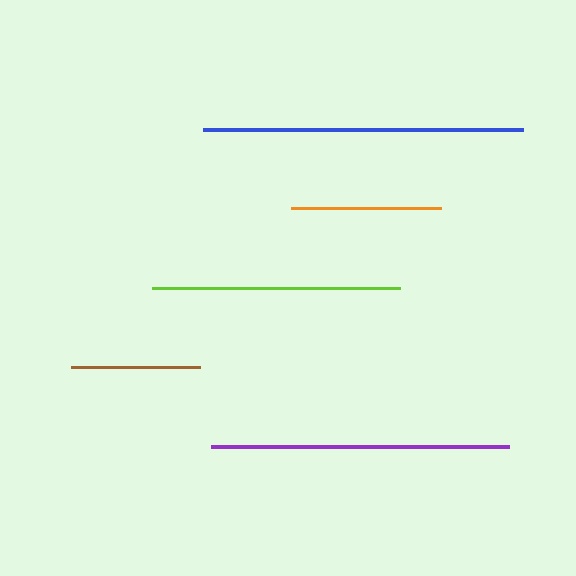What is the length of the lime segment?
The lime segment is approximately 248 pixels long.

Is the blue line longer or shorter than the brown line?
The blue line is longer than the brown line.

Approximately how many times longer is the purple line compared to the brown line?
The purple line is approximately 2.3 times the length of the brown line.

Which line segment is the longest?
The blue line is the longest at approximately 320 pixels.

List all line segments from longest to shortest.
From longest to shortest: blue, purple, lime, orange, brown.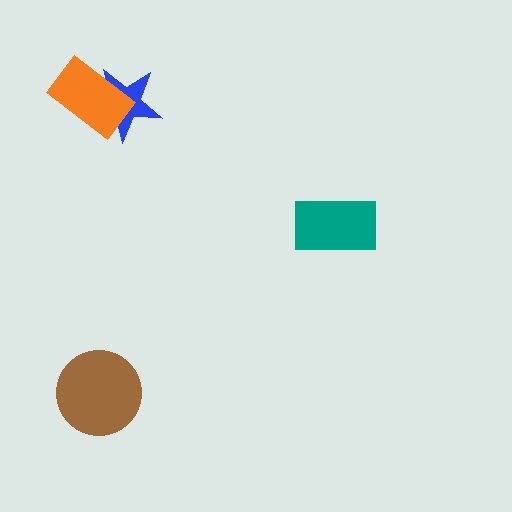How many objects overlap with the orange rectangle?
1 object overlaps with the orange rectangle.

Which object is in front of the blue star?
The orange rectangle is in front of the blue star.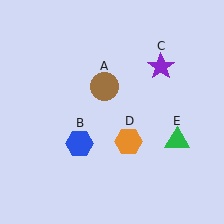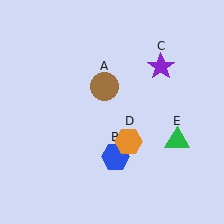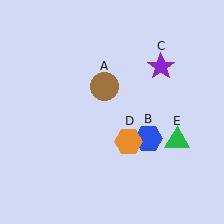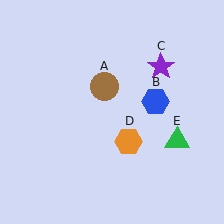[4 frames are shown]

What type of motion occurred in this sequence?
The blue hexagon (object B) rotated counterclockwise around the center of the scene.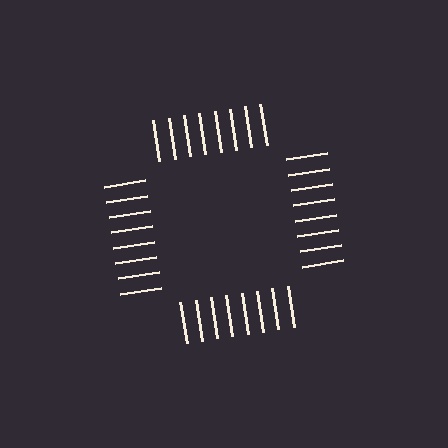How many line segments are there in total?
32 — 8 along each of the 4 edges.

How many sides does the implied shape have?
4 sides — the line-ends trace a square.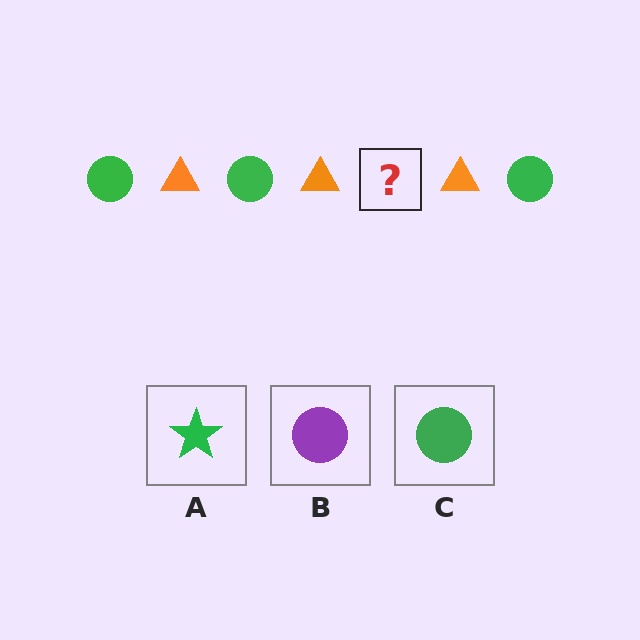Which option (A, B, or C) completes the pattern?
C.